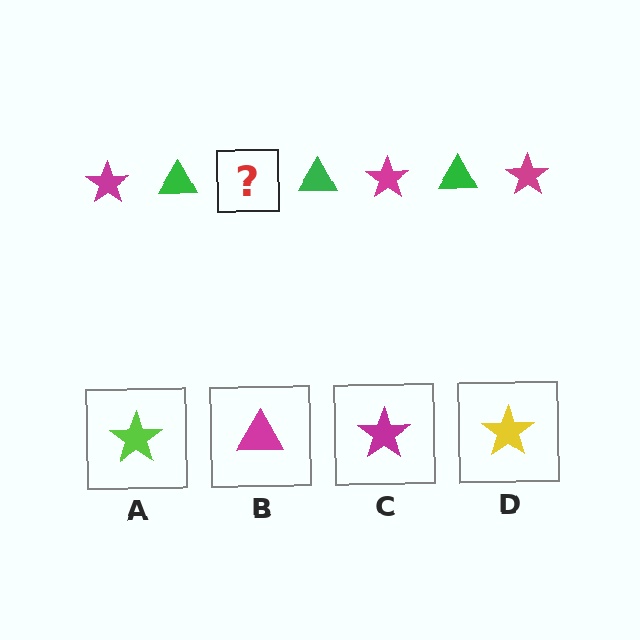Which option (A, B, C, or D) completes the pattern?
C.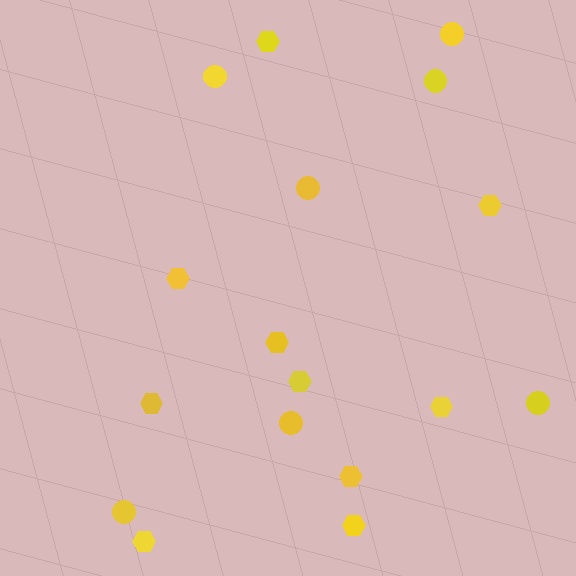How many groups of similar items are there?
There are 2 groups: one group of circles (7) and one group of hexagons (10).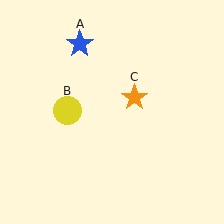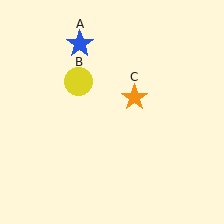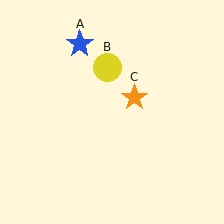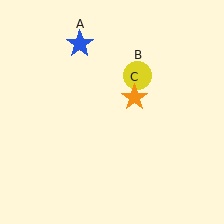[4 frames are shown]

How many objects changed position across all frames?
1 object changed position: yellow circle (object B).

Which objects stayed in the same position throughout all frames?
Blue star (object A) and orange star (object C) remained stationary.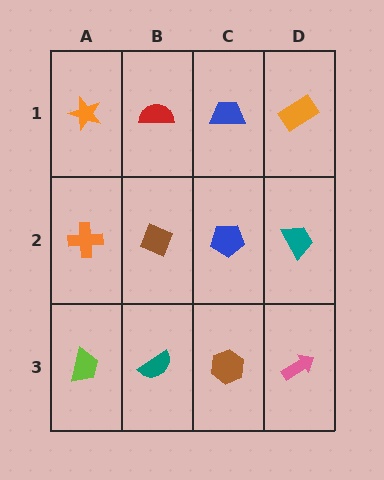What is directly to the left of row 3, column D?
A brown hexagon.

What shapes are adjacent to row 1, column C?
A blue pentagon (row 2, column C), a red semicircle (row 1, column B), an orange rectangle (row 1, column D).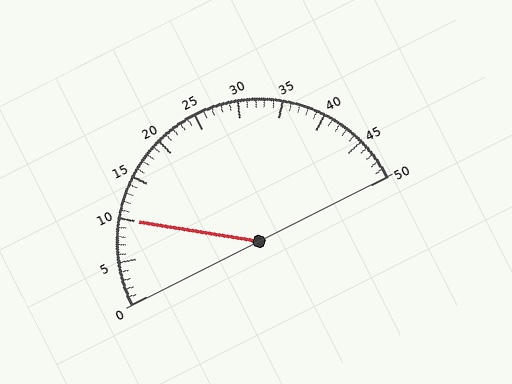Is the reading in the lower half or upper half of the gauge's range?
The reading is in the lower half of the range (0 to 50).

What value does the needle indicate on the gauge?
The needle indicates approximately 10.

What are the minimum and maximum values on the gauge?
The gauge ranges from 0 to 50.